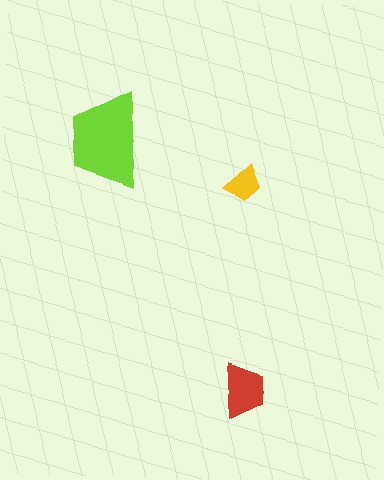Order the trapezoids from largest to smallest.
the lime one, the red one, the yellow one.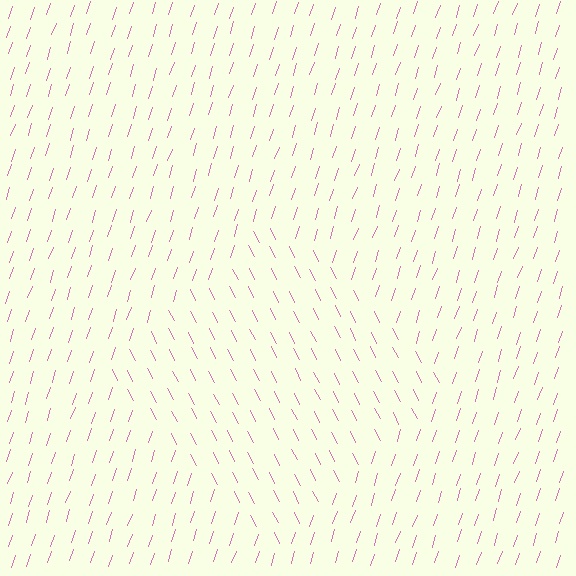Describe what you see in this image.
The image is filled with small pink line segments. A diamond region in the image has lines oriented differently from the surrounding lines, creating a visible texture boundary.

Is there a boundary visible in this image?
Yes, there is a texture boundary formed by a change in line orientation.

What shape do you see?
I see a diamond.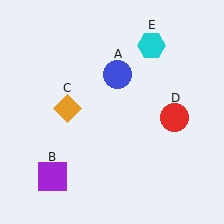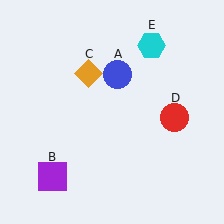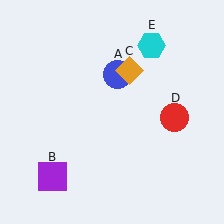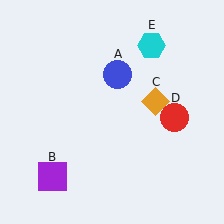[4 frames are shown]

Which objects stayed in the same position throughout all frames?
Blue circle (object A) and purple square (object B) and red circle (object D) and cyan hexagon (object E) remained stationary.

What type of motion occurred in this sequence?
The orange diamond (object C) rotated clockwise around the center of the scene.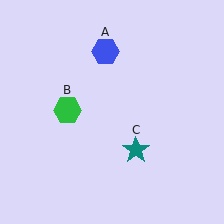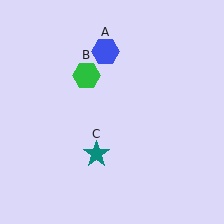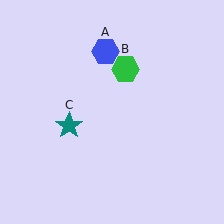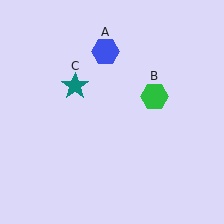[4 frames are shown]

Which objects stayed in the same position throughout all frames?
Blue hexagon (object A) remained stationary.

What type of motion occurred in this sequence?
The green hexagon (object B), teal star (object C) rotated clockwise around the center of the scene.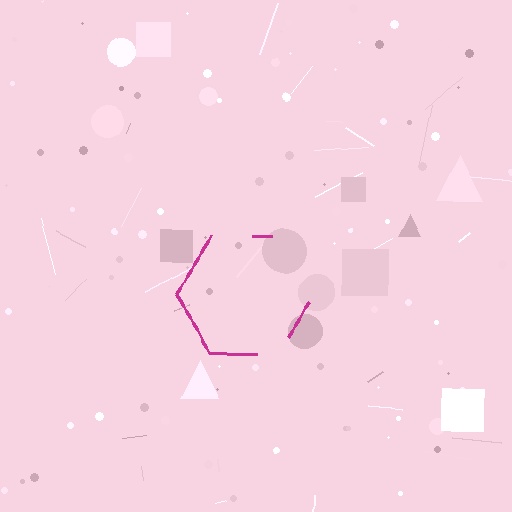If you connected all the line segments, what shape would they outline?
They would outline a hexagon.